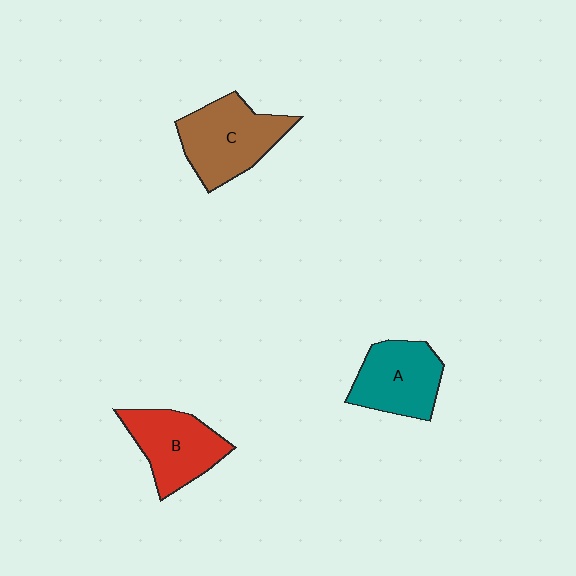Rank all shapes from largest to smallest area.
From largest to smallest: C (brown), B (red), A (teal).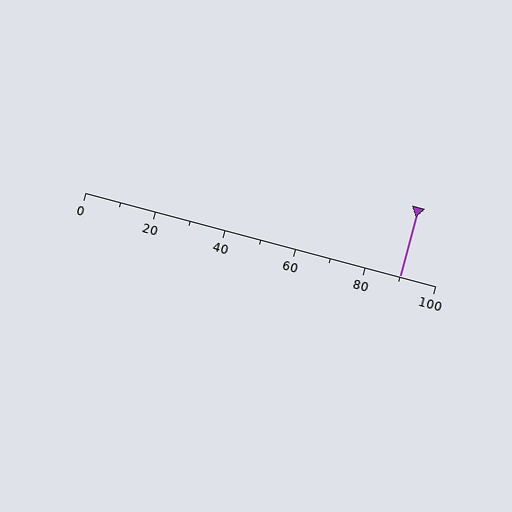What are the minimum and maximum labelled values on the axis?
The axis runs from 0 to 100.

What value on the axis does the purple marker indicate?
The marker indicates approximately 90.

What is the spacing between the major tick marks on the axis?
The major ticks are spaced 20 apart.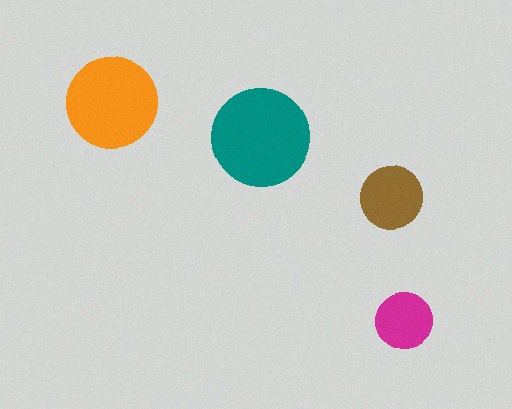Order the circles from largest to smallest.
the teal one, the orange one, the brown one, the magenta one.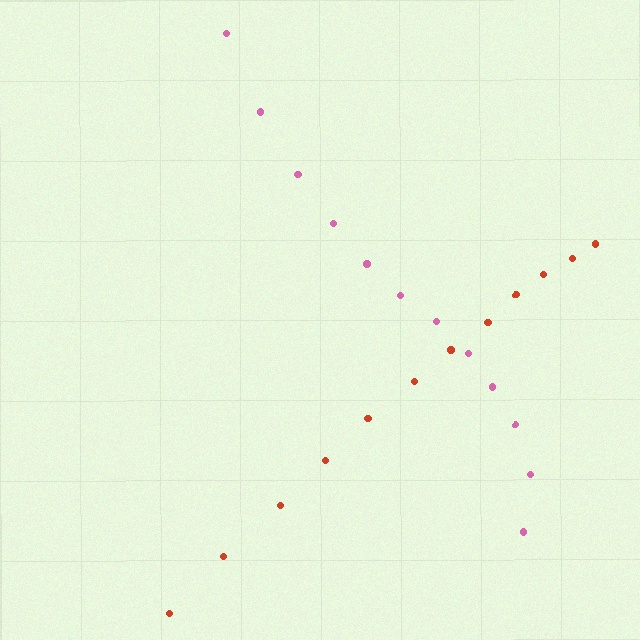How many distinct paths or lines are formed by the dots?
There are 2 distinct paths.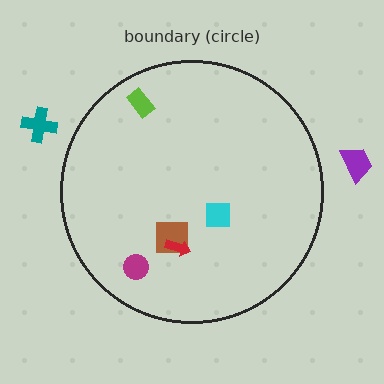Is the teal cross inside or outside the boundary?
Outside.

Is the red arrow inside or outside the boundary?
Inside.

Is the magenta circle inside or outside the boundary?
Inside.